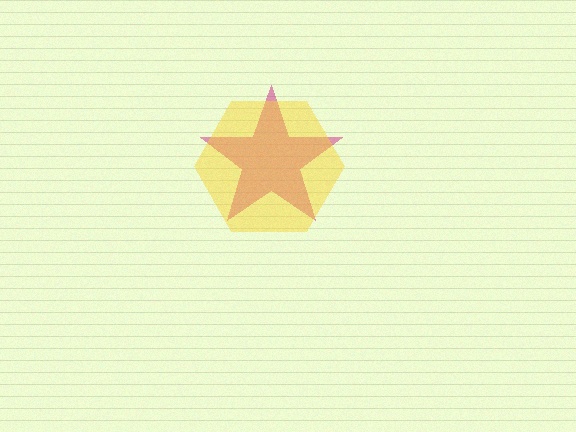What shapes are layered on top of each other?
The layered shapes are: a magenta star, a yellow hexagon.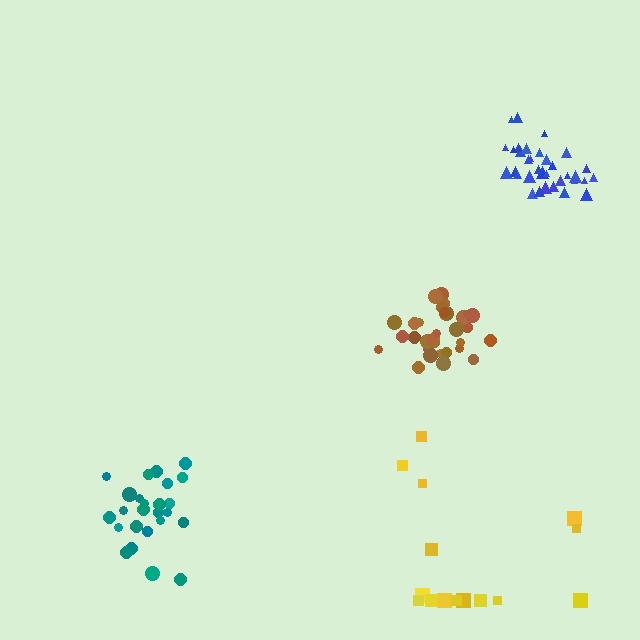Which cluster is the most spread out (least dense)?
Yellow.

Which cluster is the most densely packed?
Blue.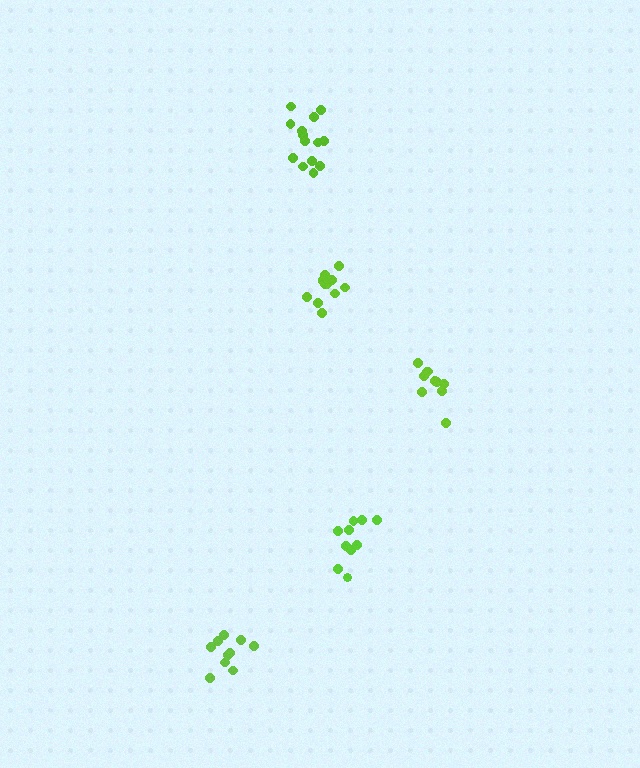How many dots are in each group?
Group 1: 14 dots, Group 2: 10 dots, Group 3: 10 dots, Group 4: 13 dots, Group 5: 10 dots (57 total).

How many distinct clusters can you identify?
There are 5 distinct clusters.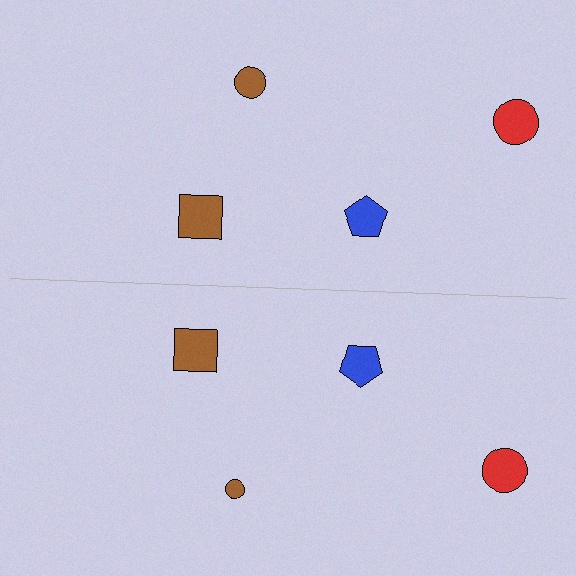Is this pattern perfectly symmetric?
No, the pattern is not perfectly symmetric. The brown circle on the bottom side has a different size than its mirror counterpart.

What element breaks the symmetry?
The brown circle on the bottom side has a different size than its mirror counterpart.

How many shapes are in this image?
There are 8 shapes in this image.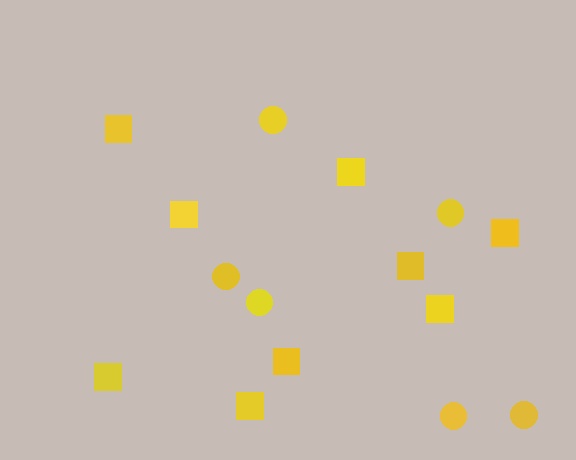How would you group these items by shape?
There are 2 groups: one group of circles (6) and one group of squares (9).